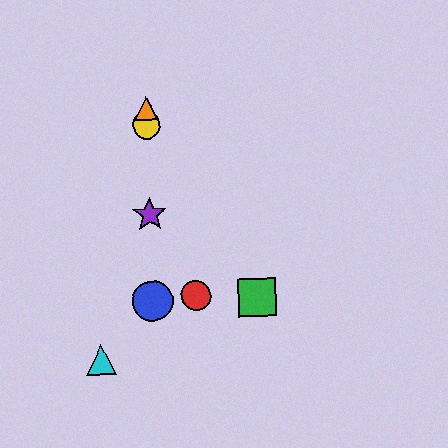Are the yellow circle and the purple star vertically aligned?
Yes, both are at x≈146.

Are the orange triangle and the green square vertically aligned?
No, the orange triangle is at x≈146 and the green square is at x≈257.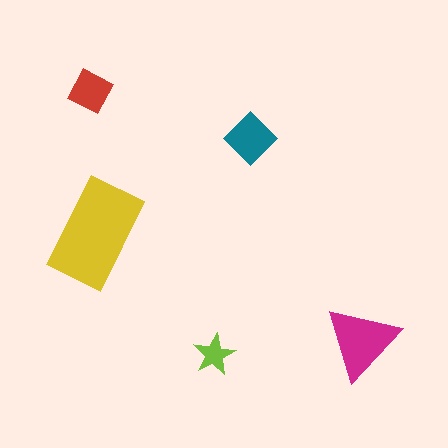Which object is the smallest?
The lime star.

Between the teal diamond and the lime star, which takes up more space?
The teal diamond.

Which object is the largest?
The yellow rectangle.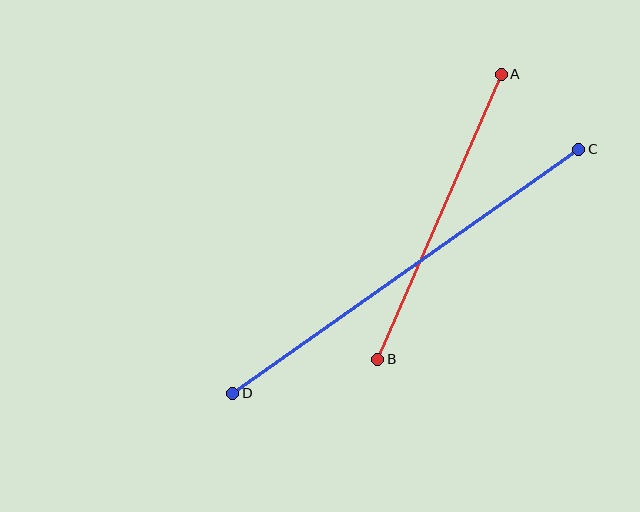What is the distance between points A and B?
The distance is approximately 311 pixels.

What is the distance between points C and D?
The distance is approximately 423 pixels.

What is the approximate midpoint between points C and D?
The midpoint is at approximately (406, 271) pixels.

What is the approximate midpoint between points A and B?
The midpoint is at approximately (439, 217) pixels.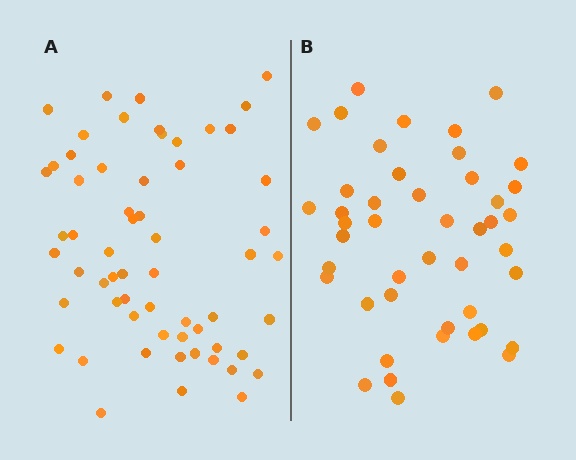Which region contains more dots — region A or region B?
Region A (the left region) has more dots.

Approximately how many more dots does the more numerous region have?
Region A has approximately 15 more dots than region B.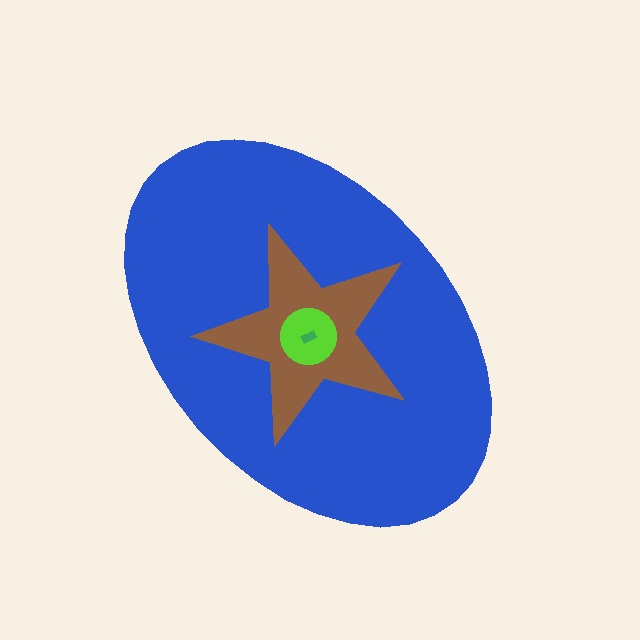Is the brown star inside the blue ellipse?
Yes.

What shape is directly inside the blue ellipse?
The brown star.